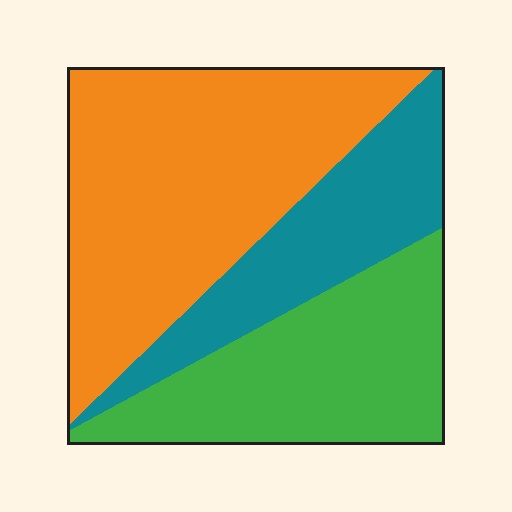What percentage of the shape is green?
Green covers 31% of the shape.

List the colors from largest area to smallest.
From largest to smallest: orange, green, teal.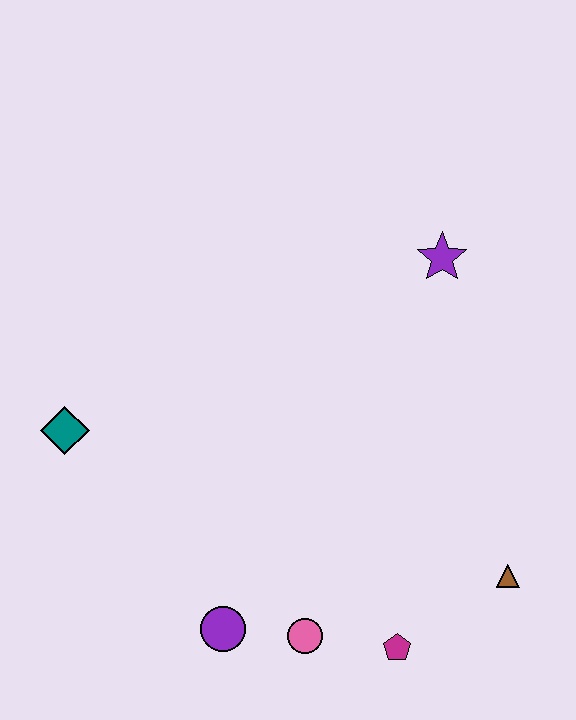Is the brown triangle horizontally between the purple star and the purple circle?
No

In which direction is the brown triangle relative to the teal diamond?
The brown triangle is to the right of the teal diamond.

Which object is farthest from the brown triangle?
The teal diamond is farthest from the brown triangle.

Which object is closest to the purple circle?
The pink circle is closest to the purple circle.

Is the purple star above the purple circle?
Yes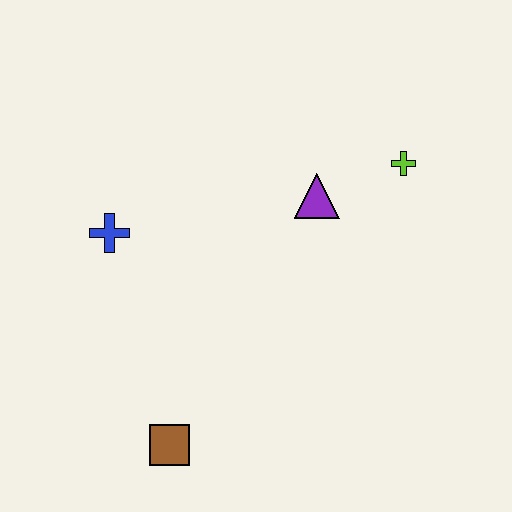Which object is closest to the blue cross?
The purple triangle is closest to the blue cross.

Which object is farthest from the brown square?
The lime cross is farthest from the brown square.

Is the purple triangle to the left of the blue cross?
No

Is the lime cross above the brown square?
Yes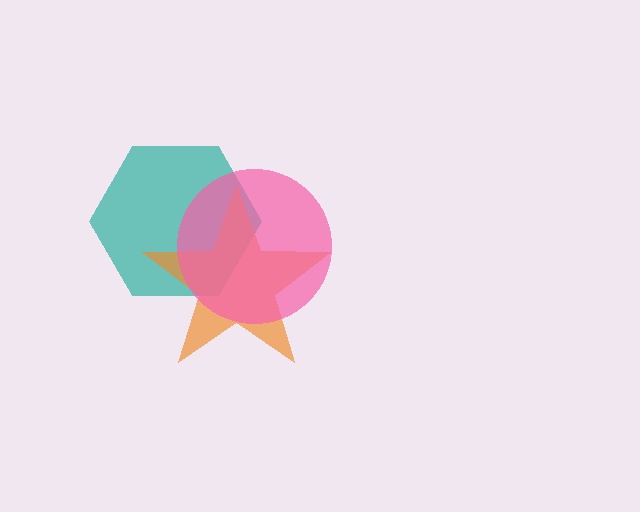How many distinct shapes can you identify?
There are 3 distinct shapes: a teal hexagon, an orange star, a pink circle.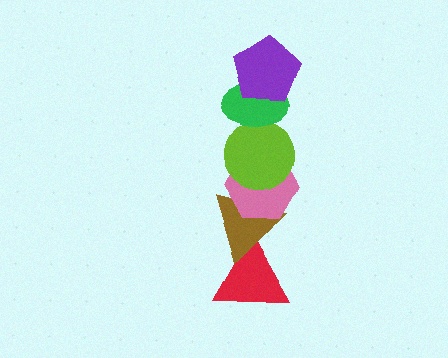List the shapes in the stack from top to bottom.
From top to bottom: the purple pentagon, the green ellipse, the lime circle, the pink hexagon, the brown triangle, the red triangle.